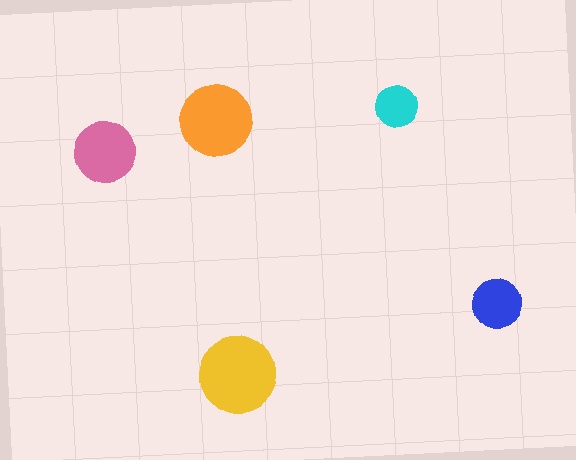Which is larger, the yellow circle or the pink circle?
The yellow one.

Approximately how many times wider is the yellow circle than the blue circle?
About 1.5 times wider.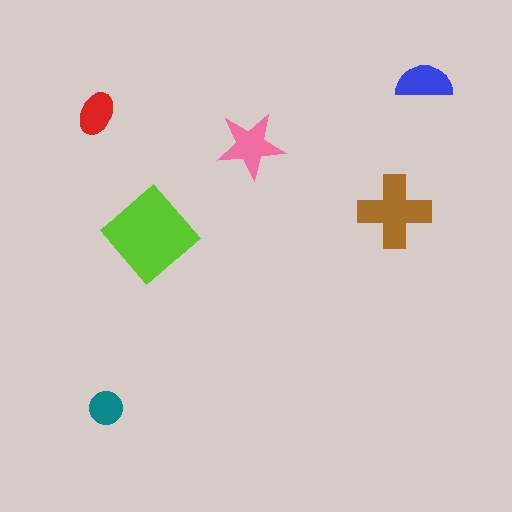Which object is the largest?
The lime diamond.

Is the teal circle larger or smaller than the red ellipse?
Smaller.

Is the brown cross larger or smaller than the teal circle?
Larger.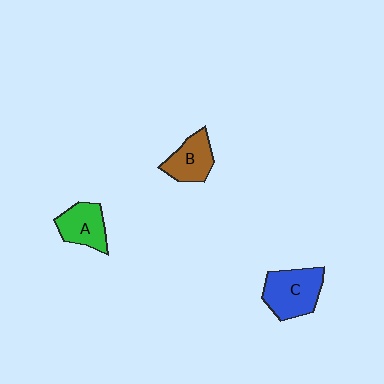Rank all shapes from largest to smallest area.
From largest to smallest: C (blue), B (brown), A (green).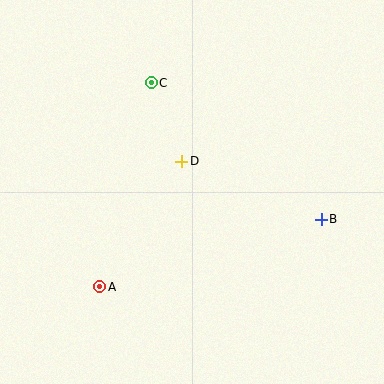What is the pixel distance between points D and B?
The distance between D and B is 151 pixels.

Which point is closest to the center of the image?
Point D at (182, 161) is closest to the center.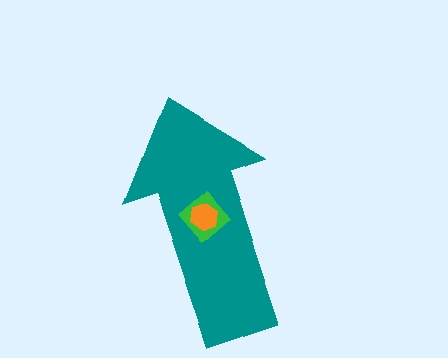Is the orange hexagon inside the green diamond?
Yes.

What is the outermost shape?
The teal arrow.